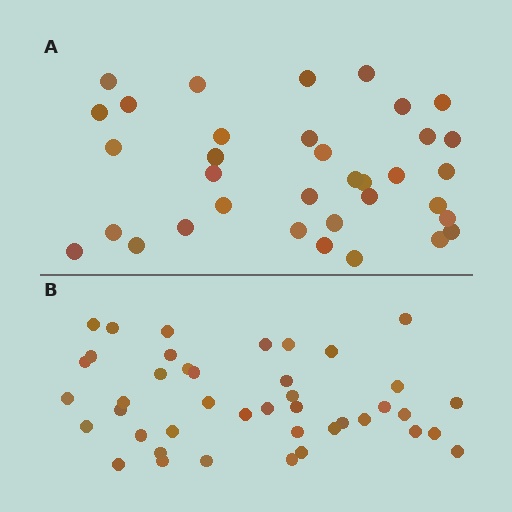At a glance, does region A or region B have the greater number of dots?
Region B (the bottom region) has more dots.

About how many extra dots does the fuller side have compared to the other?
Region B has roughly 8 or so more dots than region A.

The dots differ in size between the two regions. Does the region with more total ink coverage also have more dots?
No. Region A has more total ink coverage because its dots are larger, but region B actually contains more individual dots. Total area can be misleading — the number of items is what matters here.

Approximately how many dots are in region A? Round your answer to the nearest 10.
About 40 dots. (The exact count is 35, which rounds to 40.)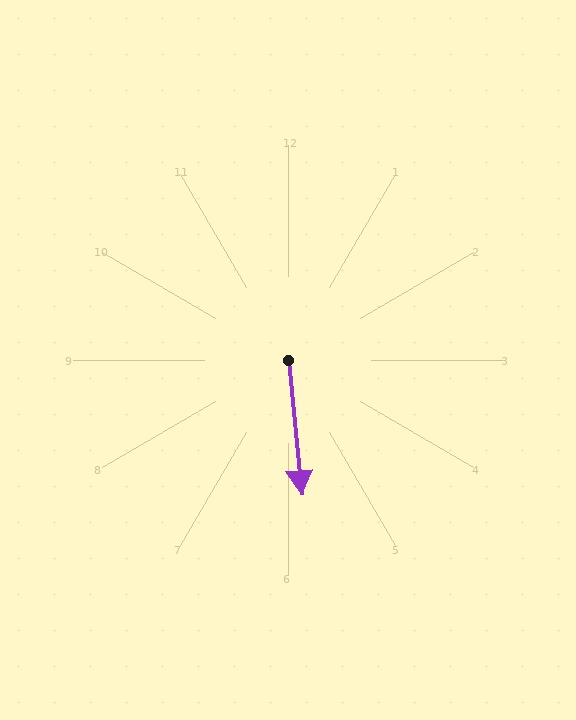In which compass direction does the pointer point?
South.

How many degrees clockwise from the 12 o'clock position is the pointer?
Approximately 174 degrees.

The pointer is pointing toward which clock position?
Roughly 6 o'clock.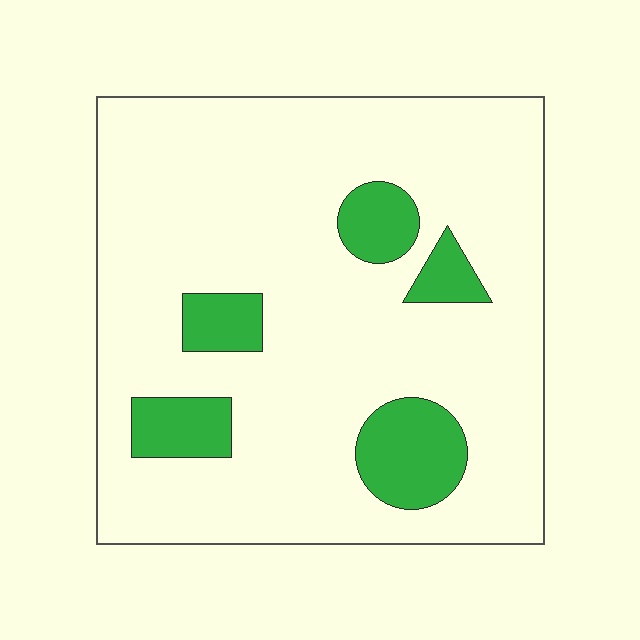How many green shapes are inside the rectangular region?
5.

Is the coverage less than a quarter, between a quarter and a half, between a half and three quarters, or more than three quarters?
Less than a quarter.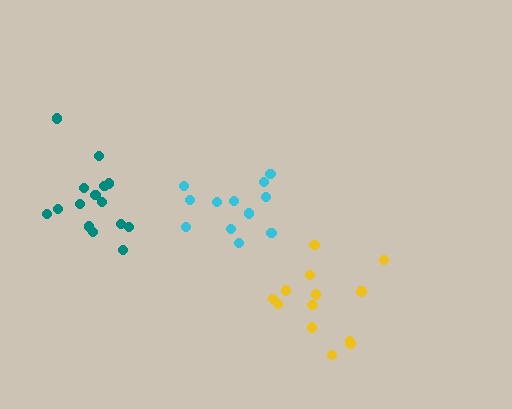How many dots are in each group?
Group 1: 12 dots, Group 2: 15 dots, Group 3: 13 dots (40 total).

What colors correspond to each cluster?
The clusters are colored: cyan, teal, yellow.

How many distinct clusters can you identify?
There are 3 distinct clusters.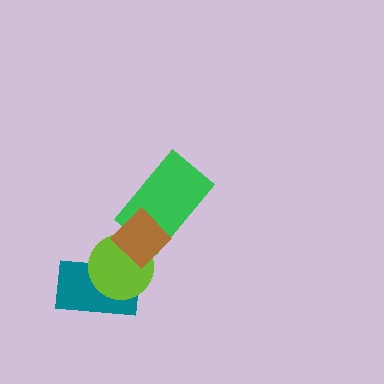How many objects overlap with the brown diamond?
2 objects overlap with the brown diamond.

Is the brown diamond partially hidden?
No, no other shape covers it.